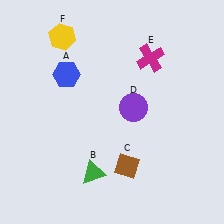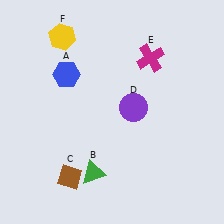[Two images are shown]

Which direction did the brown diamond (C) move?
The brown diamond (C) moved left.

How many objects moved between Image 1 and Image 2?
1 object moved between the two images.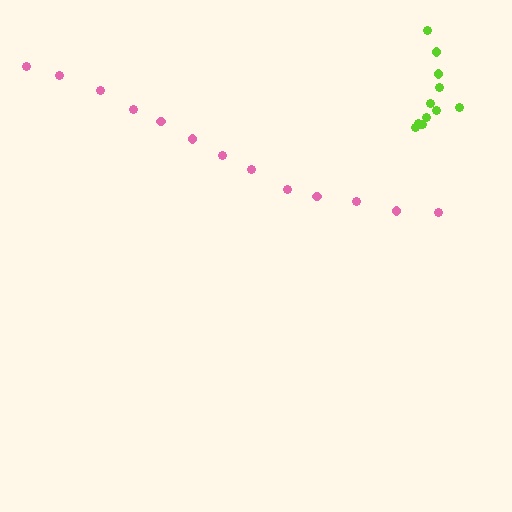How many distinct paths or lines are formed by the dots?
There are 2 distinct paths.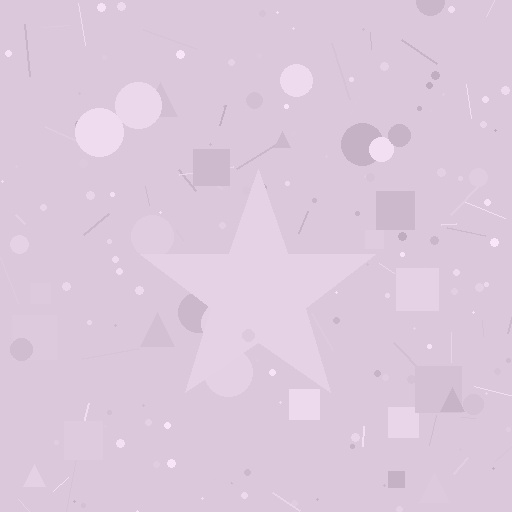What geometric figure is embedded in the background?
A star is embedded in the background.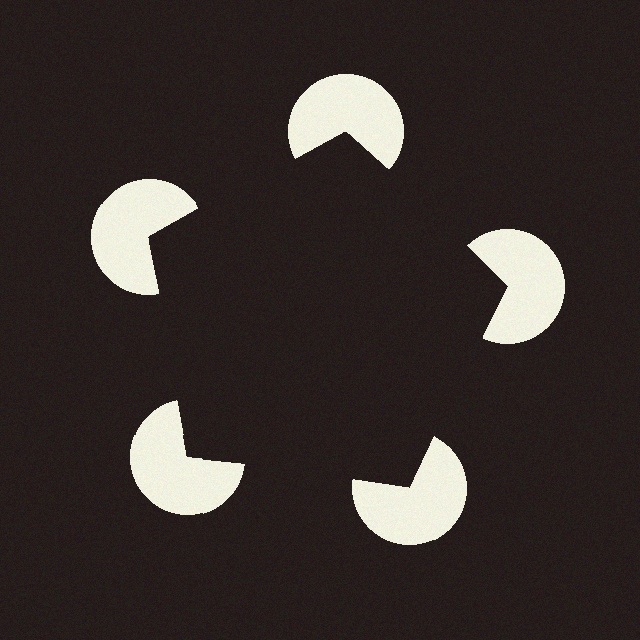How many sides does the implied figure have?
5 sides.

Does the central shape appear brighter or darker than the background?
It typically appears slightly darker than the background, even though no actual brightness change is drawn.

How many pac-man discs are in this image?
There are 5 — one at each vertex of the illusory pentagon.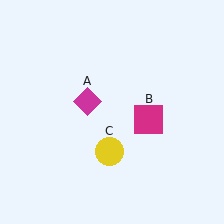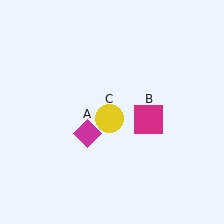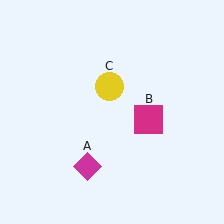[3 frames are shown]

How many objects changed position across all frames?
2 objects changed position: magenta diamond (object A), yellow circle (object C).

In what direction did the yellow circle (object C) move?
The yellow circle (object C) moved up.